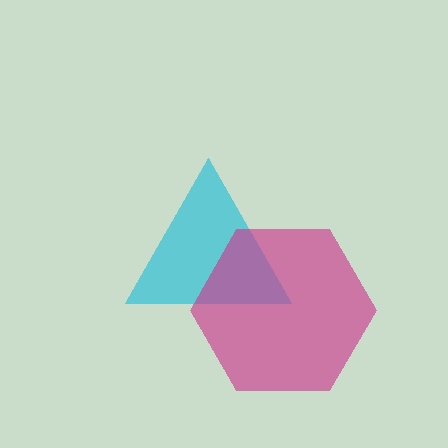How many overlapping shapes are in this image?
There are 2 overlapping shapes in the image.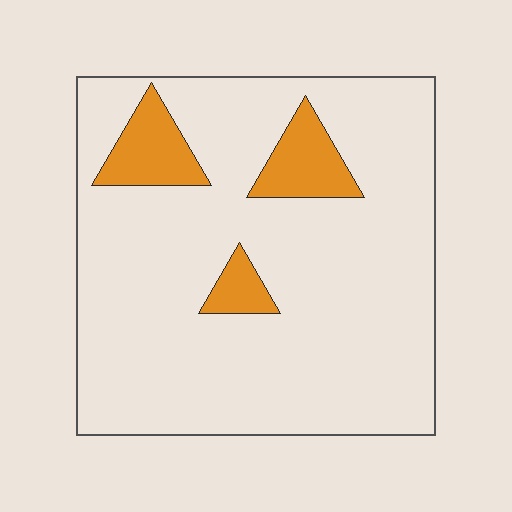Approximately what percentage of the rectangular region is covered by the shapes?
Approximately 10%.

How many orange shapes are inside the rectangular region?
3.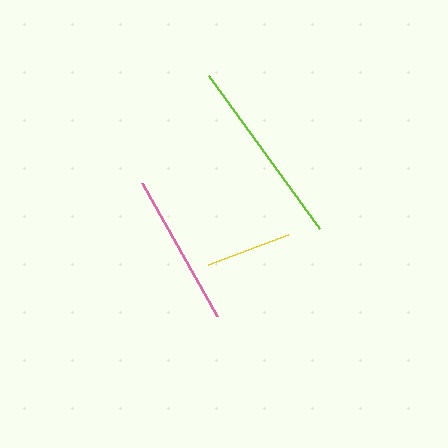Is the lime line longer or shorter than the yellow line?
The lime line is longer than the yellow line.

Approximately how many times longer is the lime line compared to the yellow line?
The lime line is approximately 2.2 times the length of the yellow line.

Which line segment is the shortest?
The yellow line is the shortest at approximately 85 pixels.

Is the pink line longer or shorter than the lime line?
The lime line is longer than the pink line.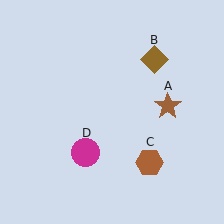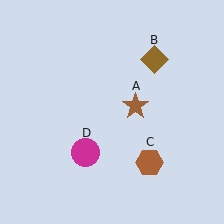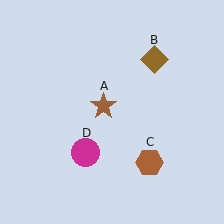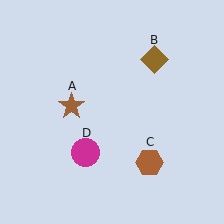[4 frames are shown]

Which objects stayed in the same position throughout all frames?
Brown diamond (object B) and brown hexagon (object C) and magenta circle (object D) remained stationary.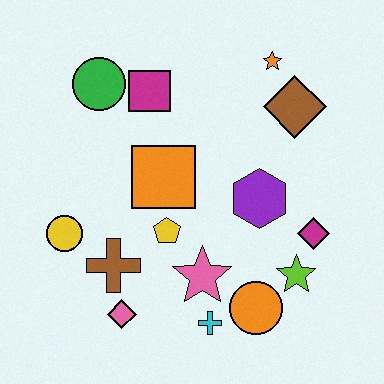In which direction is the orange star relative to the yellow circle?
The orange star is to the right of the yellow circle.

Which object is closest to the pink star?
The cyan cross is closest to the pink star.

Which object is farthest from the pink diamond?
The orange star is farthest from the pink diamond.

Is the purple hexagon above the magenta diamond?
Yes